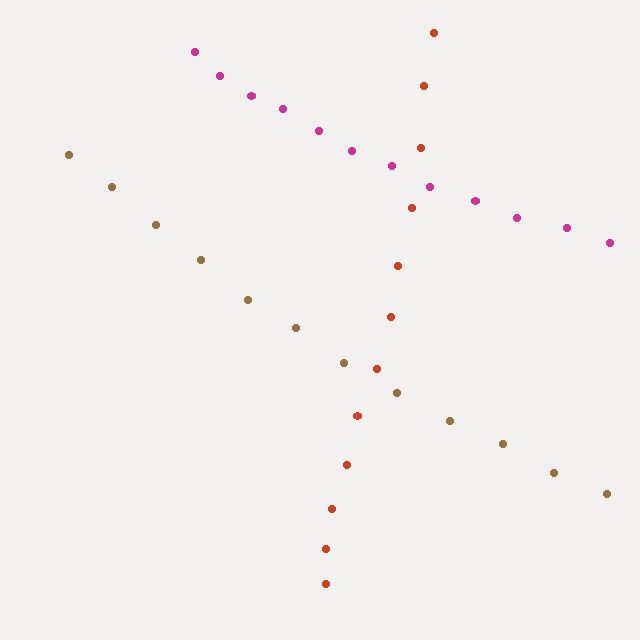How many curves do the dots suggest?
There are 3 distinct paths.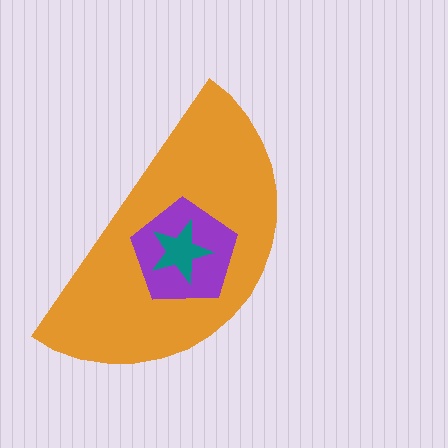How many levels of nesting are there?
3.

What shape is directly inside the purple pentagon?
The teal star.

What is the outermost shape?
The orange semicircle.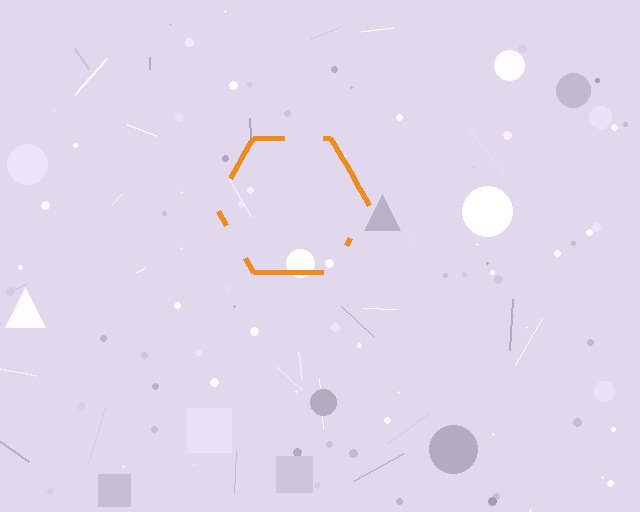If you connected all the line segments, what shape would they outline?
They would outline a hexagon.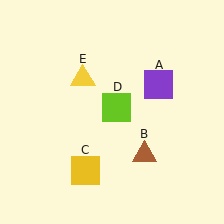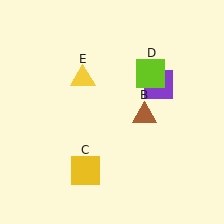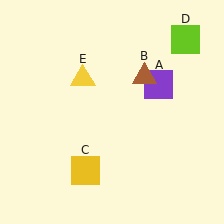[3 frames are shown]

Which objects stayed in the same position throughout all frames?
Purple square (object A) and yellow square (object C) and yellow triangle (object E) remained stationary.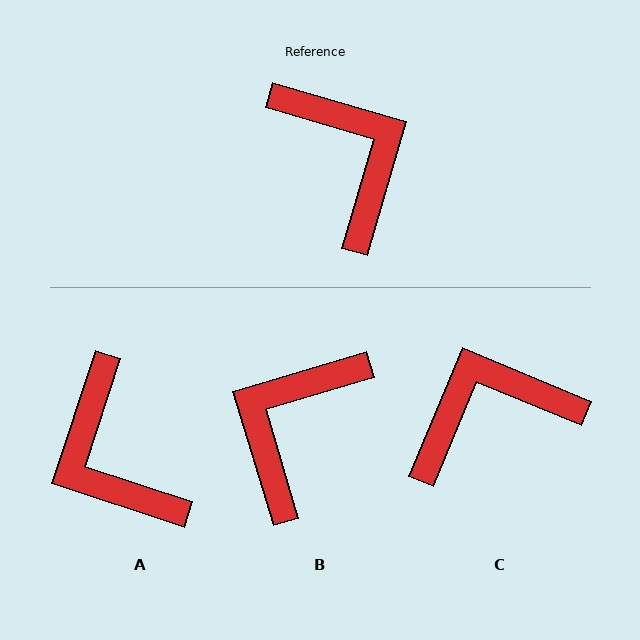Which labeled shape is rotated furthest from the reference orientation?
A, about 178 degrees away.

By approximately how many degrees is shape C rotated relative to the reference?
Approximately 84 degrees counter-clockwise.